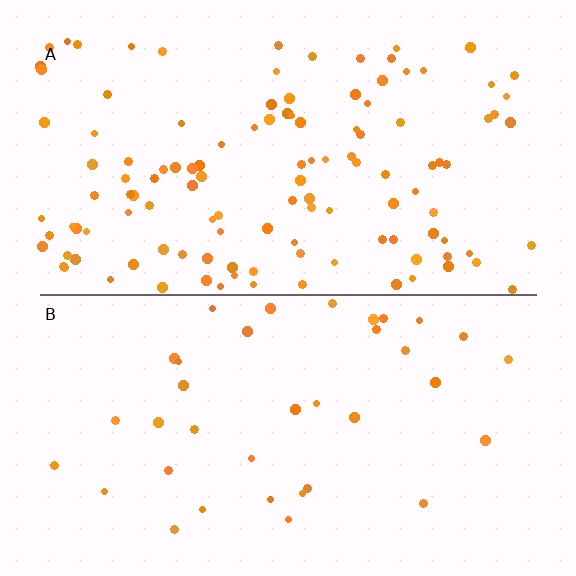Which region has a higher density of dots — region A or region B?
A (the top).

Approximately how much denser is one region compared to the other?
Approximately 3.3× — region A over region B.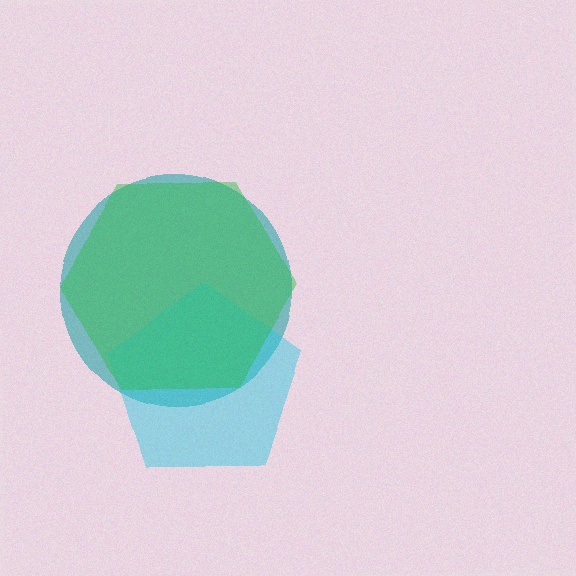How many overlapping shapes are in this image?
There are 3 overlapping shapes in the image.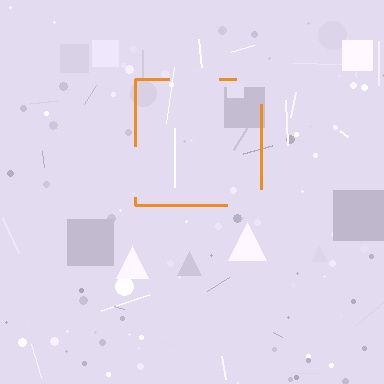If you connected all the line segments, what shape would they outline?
They would outline a square.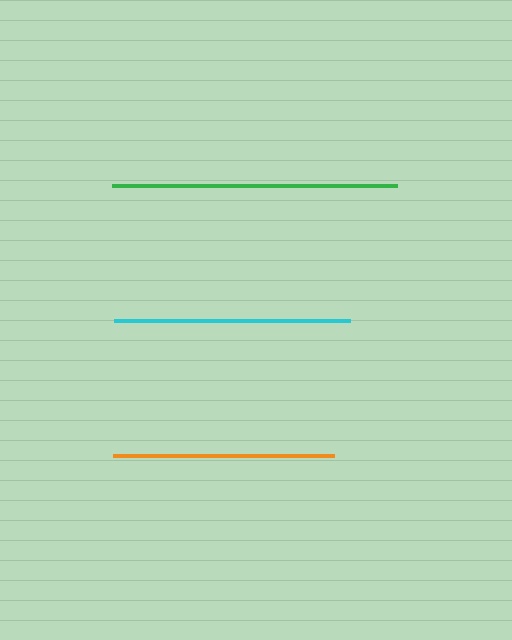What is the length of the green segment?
The green segment is approximately 285 pixels long.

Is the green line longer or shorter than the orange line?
The green line is longer than the orange line.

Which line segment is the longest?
The green line is the longest at approximately 285 pixels.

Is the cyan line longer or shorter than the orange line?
The cyan line is longer than the orange line.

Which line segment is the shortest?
The orange line is the shortest at approximately 221 pixels.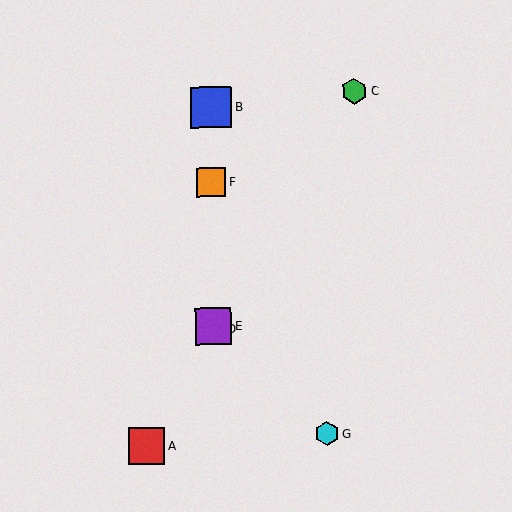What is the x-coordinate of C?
Object C is at x≈354.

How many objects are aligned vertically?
4 objects (B, D, E, F) are aligned vertically.